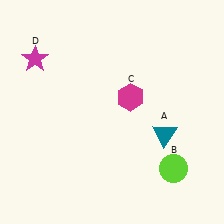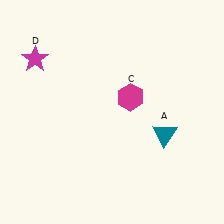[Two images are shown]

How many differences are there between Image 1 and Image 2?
There is 1 difference between the two images.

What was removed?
The lime circle (B) was removed in Image 2.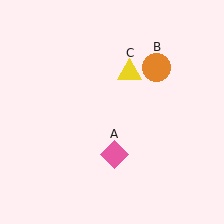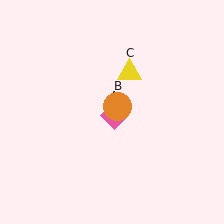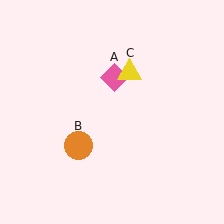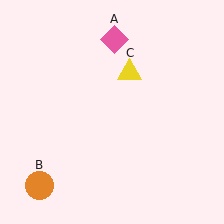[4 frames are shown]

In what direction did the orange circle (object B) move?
The orange circle (object B) moved down and to the left.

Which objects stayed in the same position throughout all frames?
Yellow triangle (object C) remained stationary.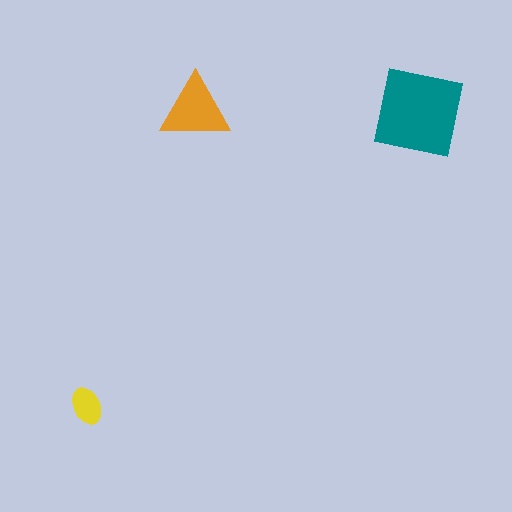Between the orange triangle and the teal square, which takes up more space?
The teal square.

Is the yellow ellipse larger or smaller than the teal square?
Smaller.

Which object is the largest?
The teal square.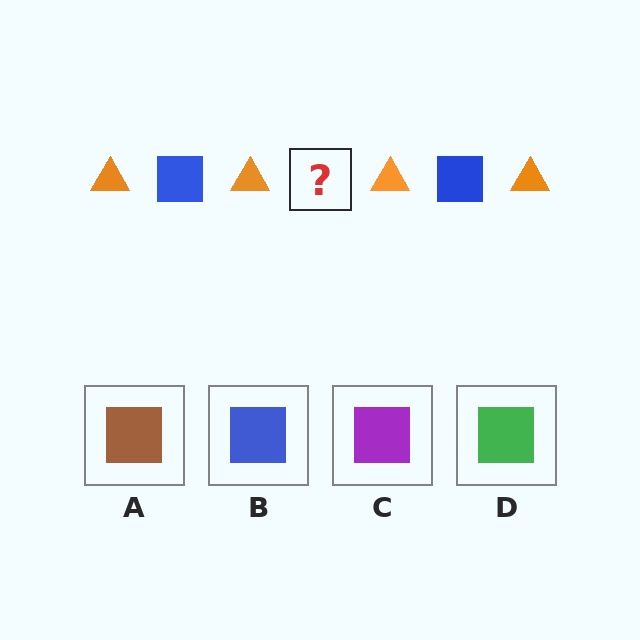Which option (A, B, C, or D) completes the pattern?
B.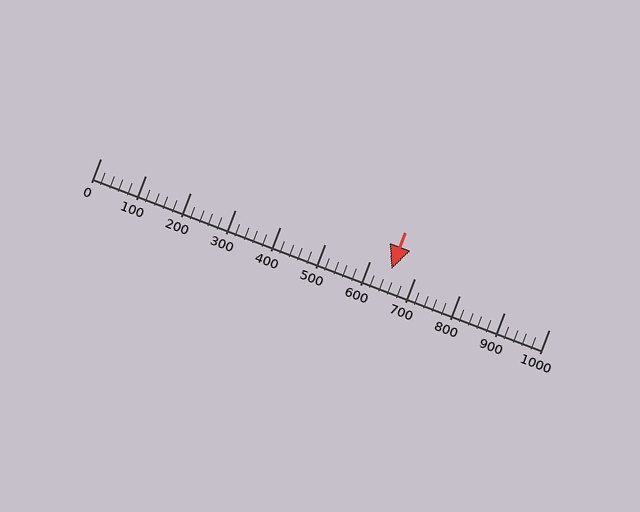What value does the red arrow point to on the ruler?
The red arrow points to approximately 648.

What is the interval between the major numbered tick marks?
The major tick marks are spaced 100 units apart.